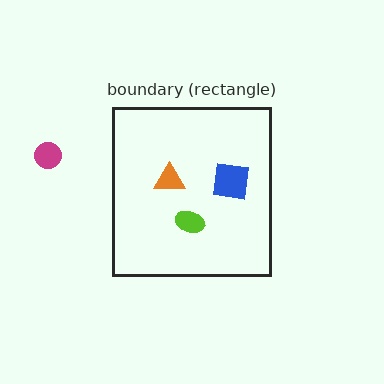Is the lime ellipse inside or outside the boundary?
Inside.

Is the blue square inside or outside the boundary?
Inside.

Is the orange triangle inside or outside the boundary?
Inside.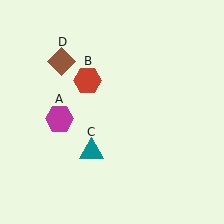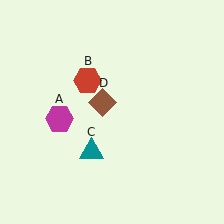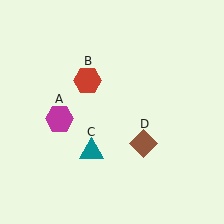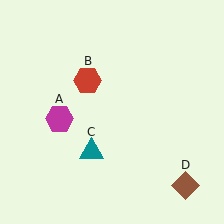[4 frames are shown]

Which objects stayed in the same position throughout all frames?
Magenta hexagon (object A) and red hexagon (object B) and teal triangle (object C) remained stationary.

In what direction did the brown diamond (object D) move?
The brown diamond (object D) moved down and to the right.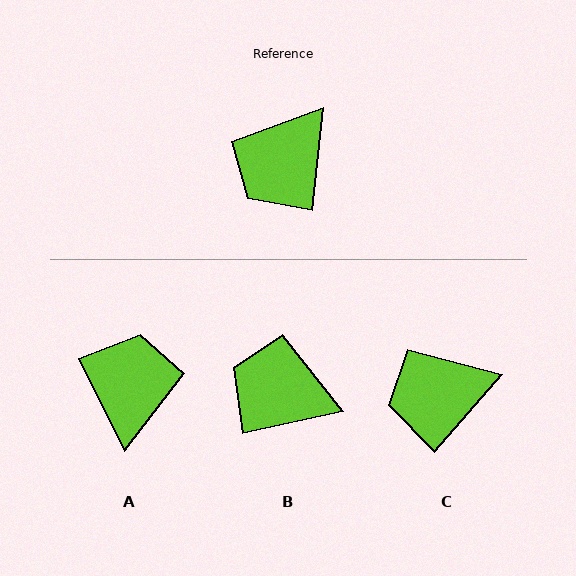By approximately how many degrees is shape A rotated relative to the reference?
Approximately 148 degrees clockwise.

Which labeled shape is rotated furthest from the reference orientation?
A, about 148 degrees away.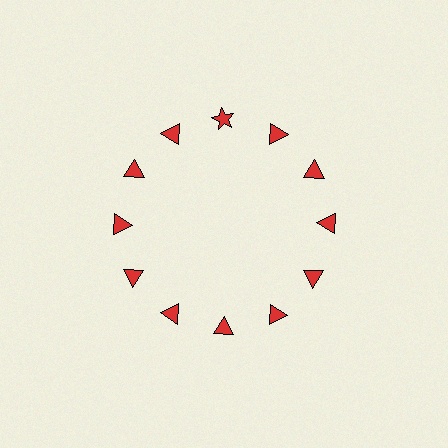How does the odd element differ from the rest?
It has a different shape: star instead of triangle.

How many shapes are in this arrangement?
There are 12 shapes arranged in a ring pattern.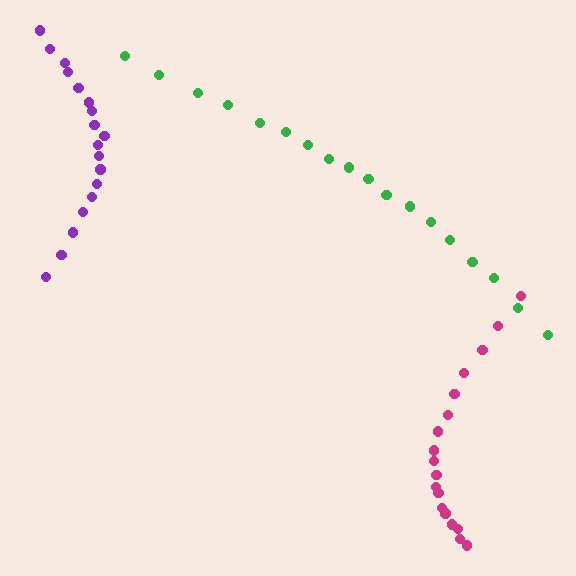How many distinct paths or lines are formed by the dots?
There are 3 distinct paths.